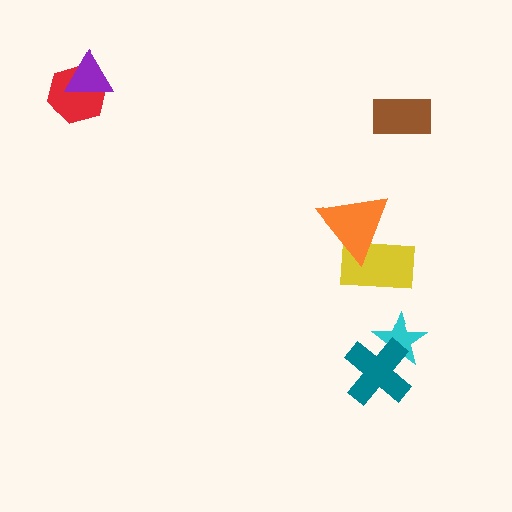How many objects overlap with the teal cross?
1 object overlaps with the teal cross.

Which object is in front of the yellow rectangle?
The orange triangle is in front of the yellow rectangle.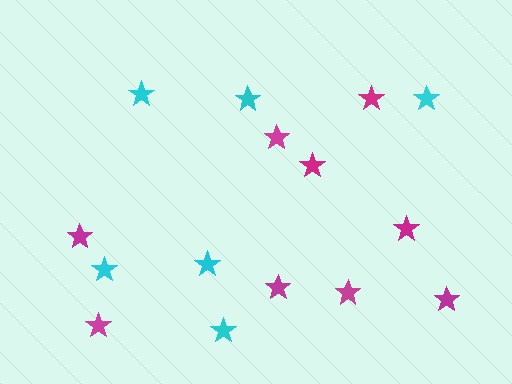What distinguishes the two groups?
There are 2 groups: one group of cyan stars (6) and one group of magenta stars (9).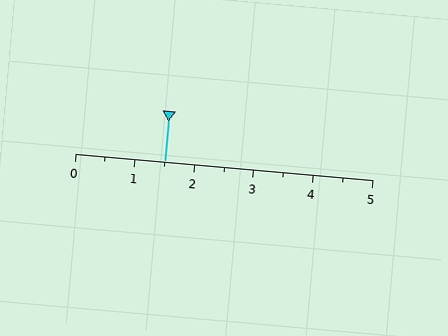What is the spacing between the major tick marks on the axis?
The major ticks are spaced 1 apart.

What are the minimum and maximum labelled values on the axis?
The axis runs from 0 to 5.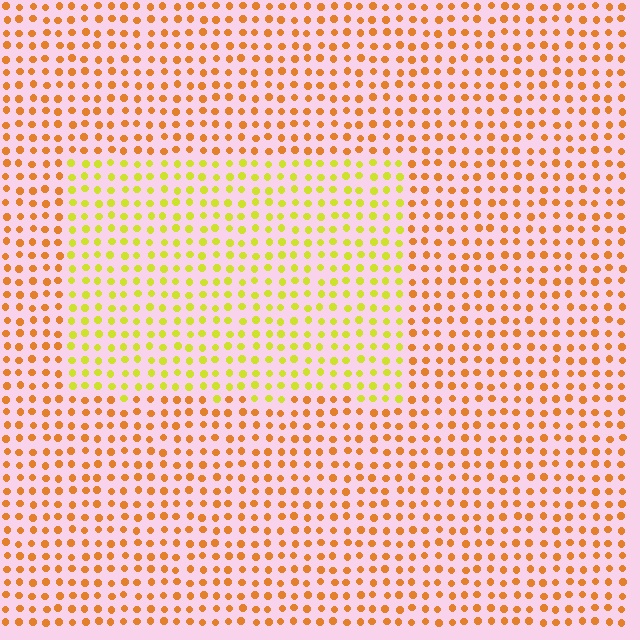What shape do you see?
I see a rectangle.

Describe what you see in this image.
The image is filled with small orange elements in a uniform arrangement. A rectangle-shaped region is visible where the elements are tinted to a slightly different hue, forming a subtle color boundary.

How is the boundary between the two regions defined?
The boundary is defined purely by a slight shift in hue (about 40 degrees). Spacing, size, and orientation are identical on both sides.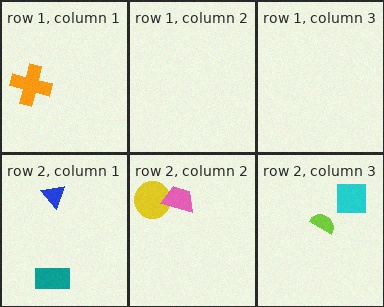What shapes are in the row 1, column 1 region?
The orange cross.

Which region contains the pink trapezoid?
The row 2, column 2 region.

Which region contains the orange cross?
The row 1, column 1 region.